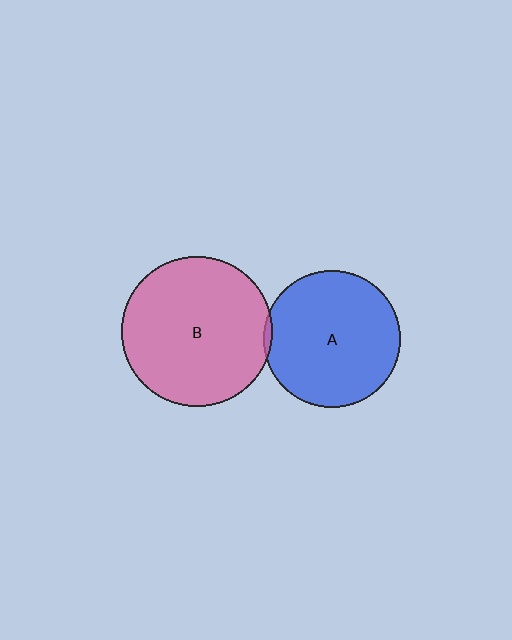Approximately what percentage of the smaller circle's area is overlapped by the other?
Approximately 5%.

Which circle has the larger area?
Circle B (pink).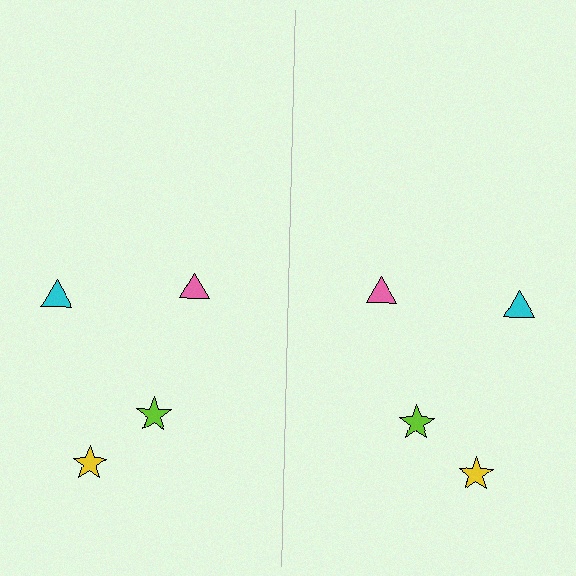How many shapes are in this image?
There are 8 shapes in this image.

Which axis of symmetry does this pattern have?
The pattern has a vertical axis of symmetry running through the center of the image.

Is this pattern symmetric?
Yes, this pattern has bilateral (reflection) symmetry.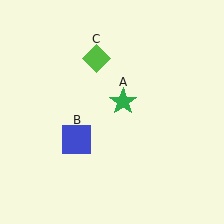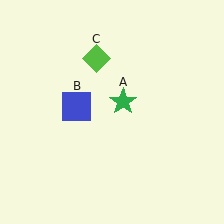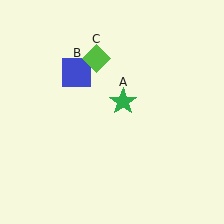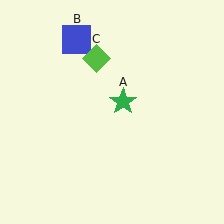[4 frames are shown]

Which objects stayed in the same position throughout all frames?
Green star (object A) and lime diamond (object C) remained stationary.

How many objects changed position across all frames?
1 object changed position: blue square (object B).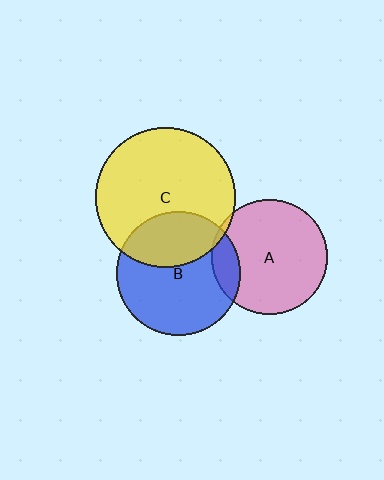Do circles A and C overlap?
Yes.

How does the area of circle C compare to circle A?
Approximately 1.5 times.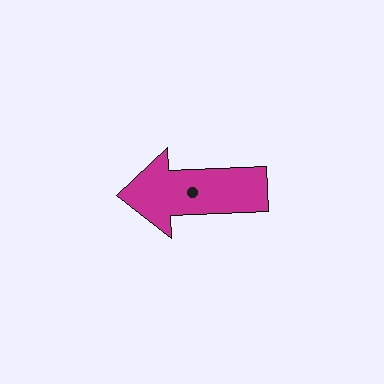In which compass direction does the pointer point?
West.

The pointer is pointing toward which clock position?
Roughly 9 o'clock.